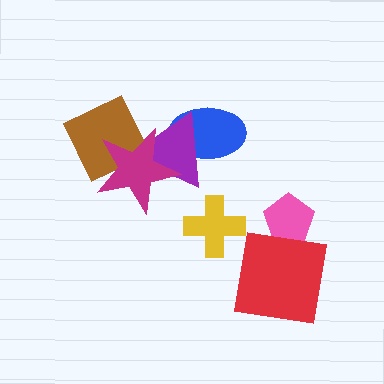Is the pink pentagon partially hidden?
Yes, it is partially covered by another shape.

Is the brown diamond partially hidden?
Yes, it is partially covered by another shape.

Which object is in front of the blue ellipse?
The purple triangle is in front of the blue ellipse.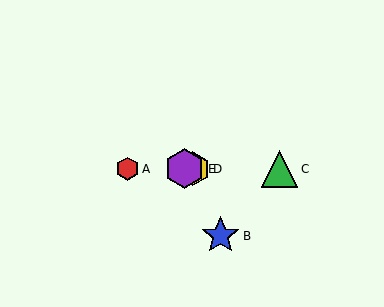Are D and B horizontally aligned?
No, D is at y≈169 and B is at y≈236.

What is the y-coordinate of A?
Object A is at y≈169.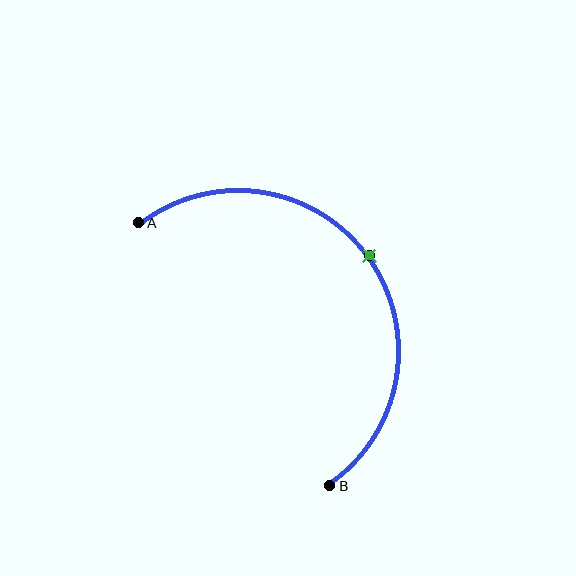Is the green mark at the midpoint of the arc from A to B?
Yes. The green mark lies on the arc at equal arc-length from both A and B — it is the arc midpoint.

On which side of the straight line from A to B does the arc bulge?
The arc bulges above and to the right of the straight line connecting A and B.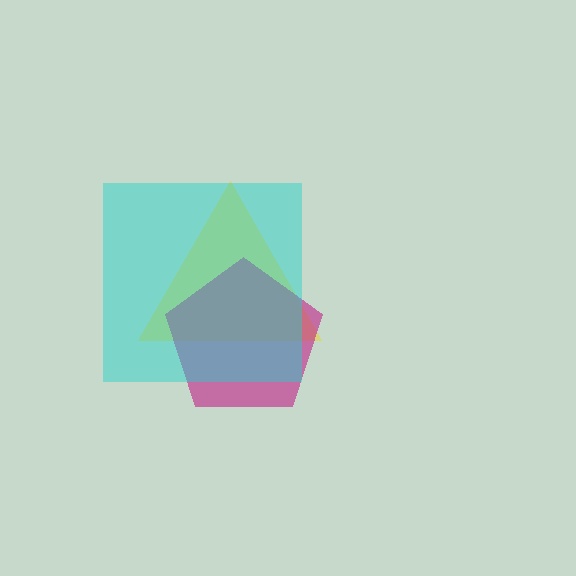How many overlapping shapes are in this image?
There are 3 overlapping shapes in the image.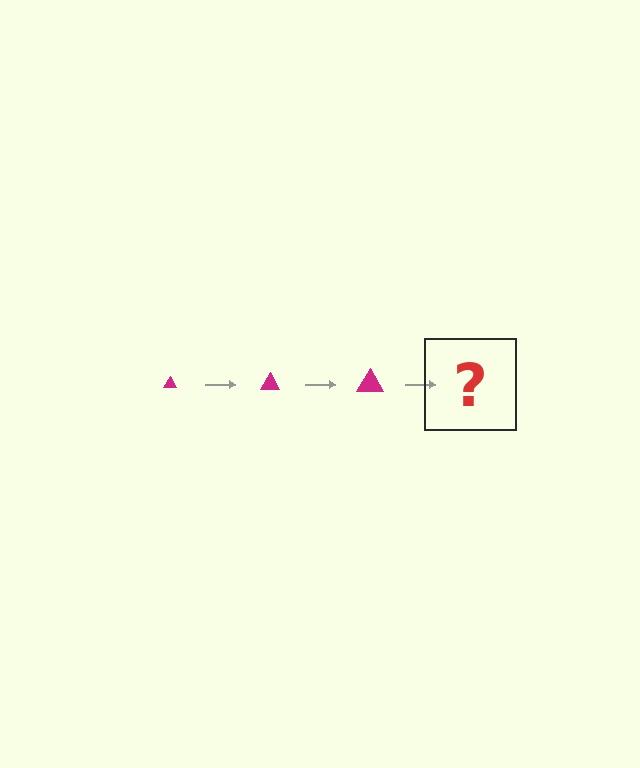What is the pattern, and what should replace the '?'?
The pattern is that the triangle gets progressively larger each step. The '?' should be a magenta triangle, larger than the previous one.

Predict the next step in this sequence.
The next step is a magenta triangle, larger than the previous one.